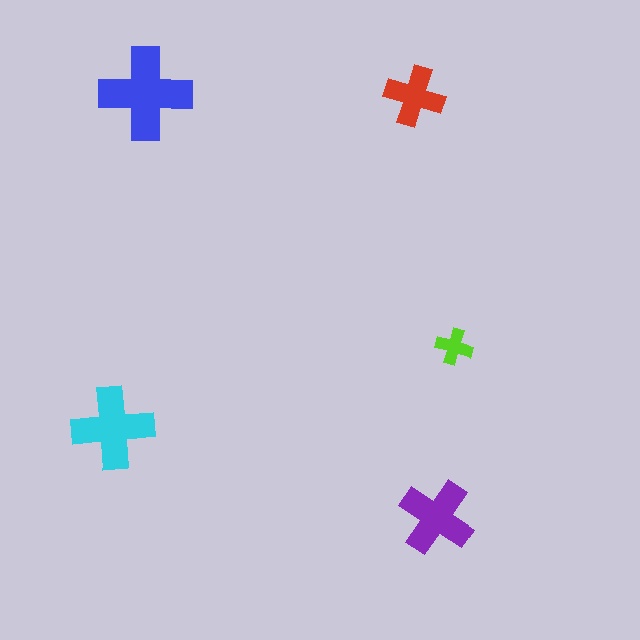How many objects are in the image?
There are 5 objects in the image.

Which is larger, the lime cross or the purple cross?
The purple one.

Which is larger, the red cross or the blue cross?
The blue one.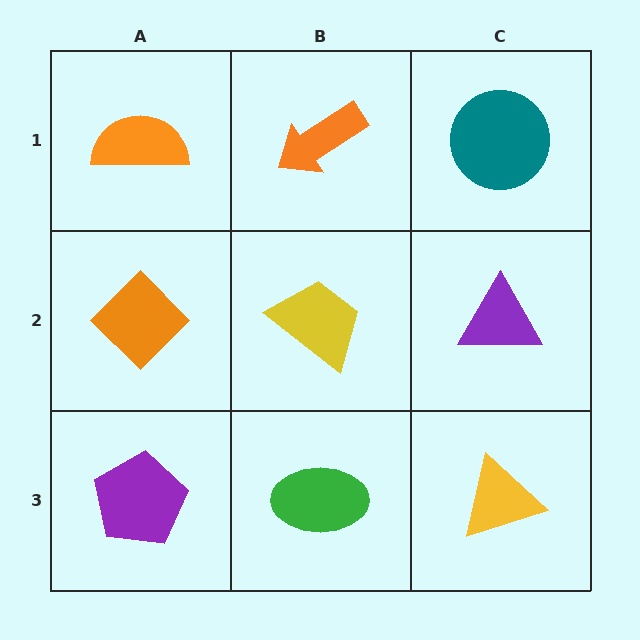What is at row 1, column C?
A teal circle.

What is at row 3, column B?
A green ellipse.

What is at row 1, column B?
An orange arrow.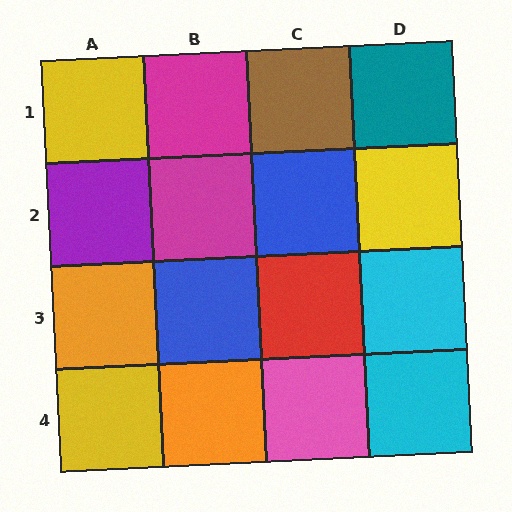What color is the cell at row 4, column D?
Cyan.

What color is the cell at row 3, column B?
Blue.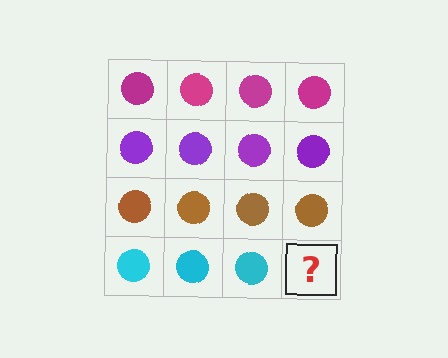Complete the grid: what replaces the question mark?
The question mark should be replaced with a cyan circle.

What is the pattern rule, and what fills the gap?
The rule is that each row has a consistent color. The gap should be filled with a cyan circle.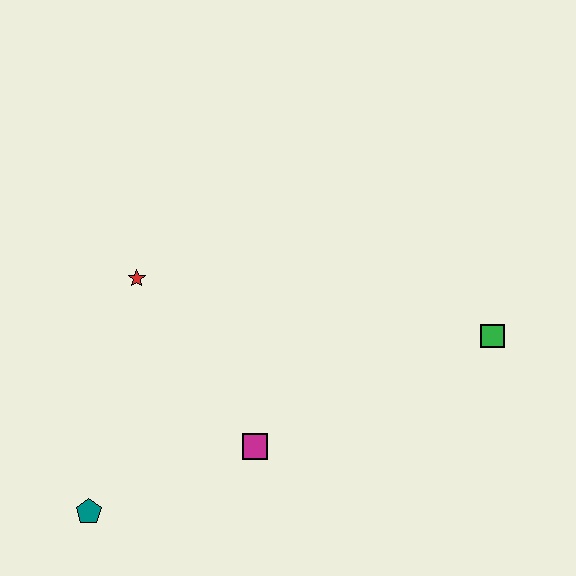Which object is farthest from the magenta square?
The green square is farthest from the magenta square.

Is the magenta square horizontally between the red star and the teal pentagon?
No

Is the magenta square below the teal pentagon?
No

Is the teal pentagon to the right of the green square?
No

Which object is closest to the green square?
The magenta square is closest to the green square.